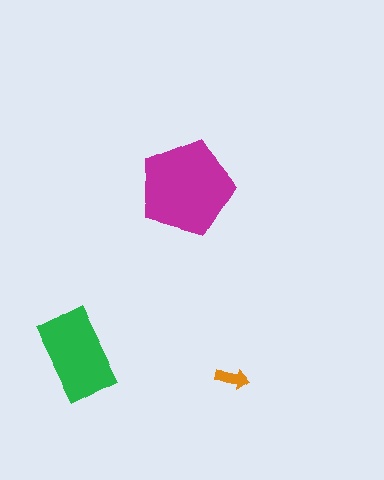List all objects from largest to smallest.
The magenta pentagon, the green rectangle, the orange arrow.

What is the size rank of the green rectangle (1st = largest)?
2nd.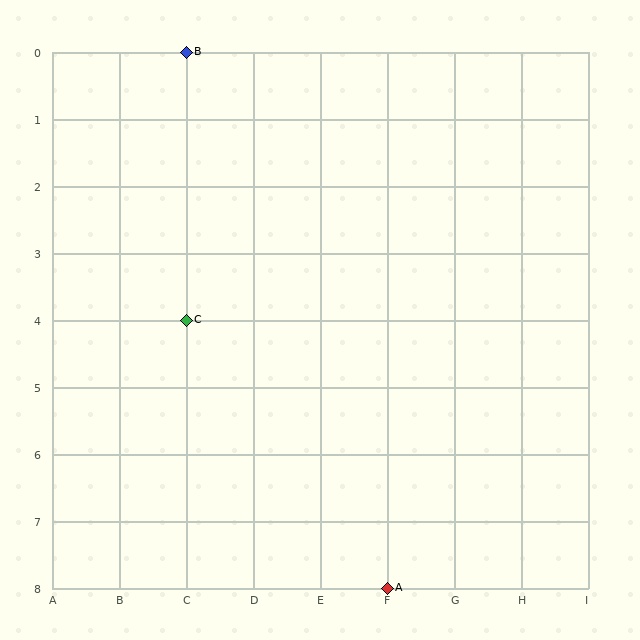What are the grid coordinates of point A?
Point A is at grid coordinates (F, 8).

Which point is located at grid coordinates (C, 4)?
Point C is at (C, 4).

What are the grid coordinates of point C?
Point C is at grid coordinates (C, 4).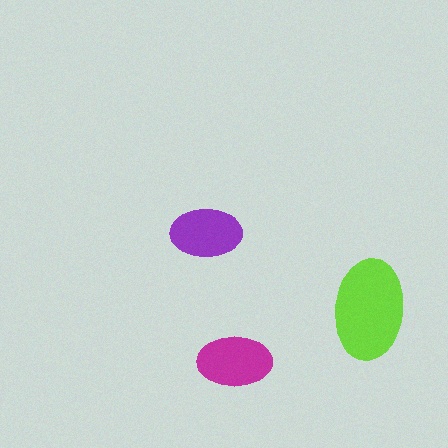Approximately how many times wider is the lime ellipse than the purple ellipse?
About 1.5 times wider.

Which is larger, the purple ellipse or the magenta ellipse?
The magenta one.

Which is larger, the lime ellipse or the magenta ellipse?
The lime one.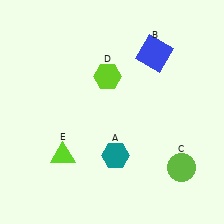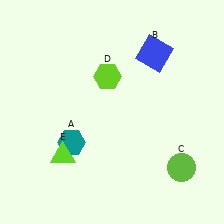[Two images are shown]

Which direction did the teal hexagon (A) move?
The teal hexagon (A) moved left.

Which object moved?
The teal hexagon (A) moved left.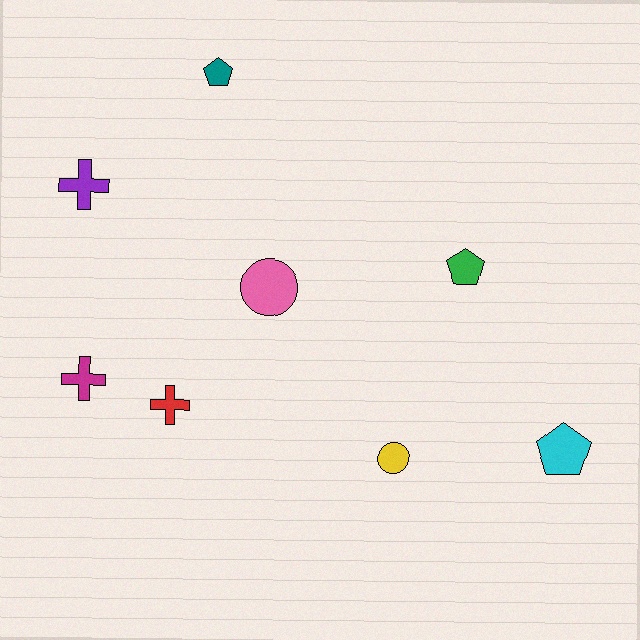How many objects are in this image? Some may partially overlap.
There are 8 objects.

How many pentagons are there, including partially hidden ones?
There are 3 pentagons.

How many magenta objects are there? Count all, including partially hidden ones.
There is 1 magenta object.